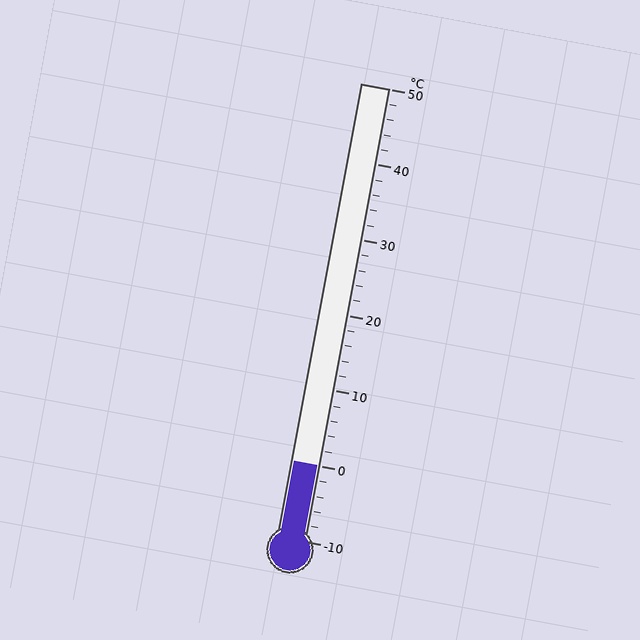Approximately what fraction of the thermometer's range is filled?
The thermometer is filled to approximately 15% of its range.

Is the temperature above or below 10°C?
The temperature is below 10°C.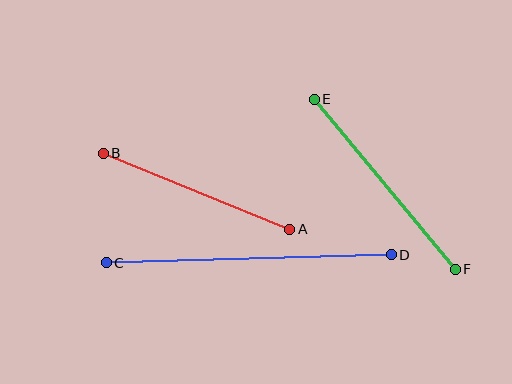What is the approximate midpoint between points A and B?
The midpoint is at approximately (197, 191) pixels.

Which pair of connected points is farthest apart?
Points C and D are farthest apart.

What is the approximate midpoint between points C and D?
The midpoint is at approximately (249, 259) pixels.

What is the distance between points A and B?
The distance is approximately 202 pixels.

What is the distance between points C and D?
The distance is approximately 285 pixels.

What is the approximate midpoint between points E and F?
The midpoint is at approximately (385, 184) pixels.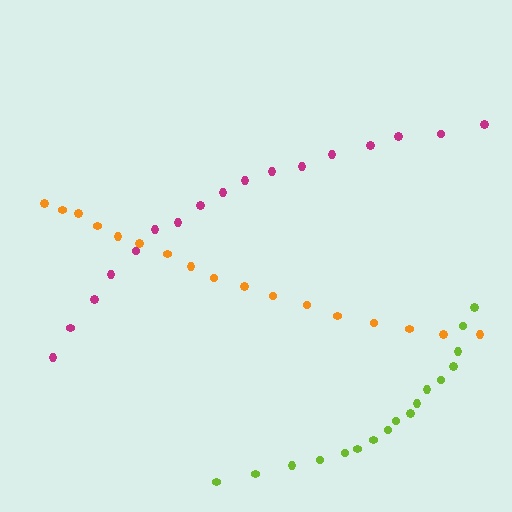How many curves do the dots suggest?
There are 3 distinct paths.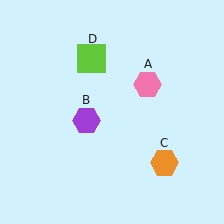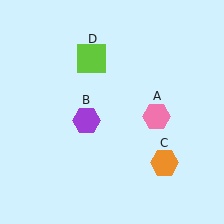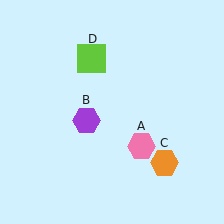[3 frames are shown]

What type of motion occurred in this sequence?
The pink hexagon (object A) rotated clockwise around the center of the scene.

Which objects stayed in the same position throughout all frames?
Purple hexagon (object B) and orange hexagon (object C) and lime square (object D) remained stationary.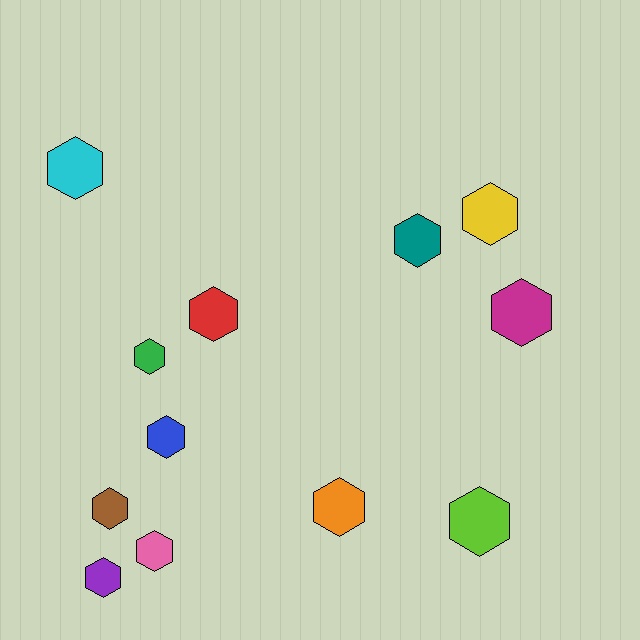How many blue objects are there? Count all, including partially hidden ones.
There is 1 blue object.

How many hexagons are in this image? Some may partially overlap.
There are 12 hexagons.